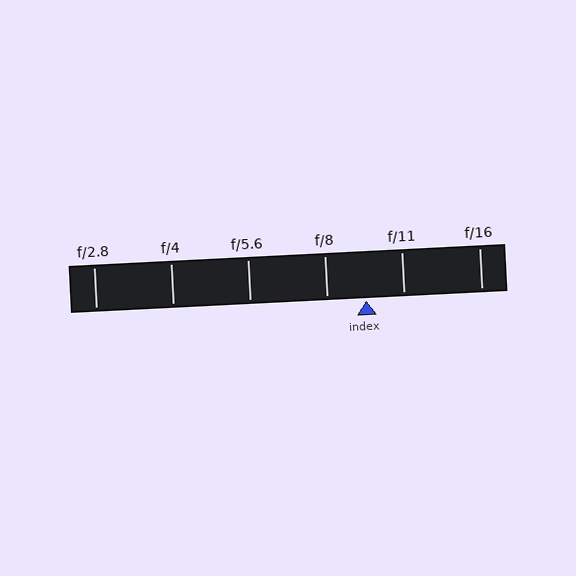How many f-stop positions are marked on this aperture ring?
There are 6 f-stop positions marked.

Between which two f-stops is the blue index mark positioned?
The index mark is between f/8 and f/11.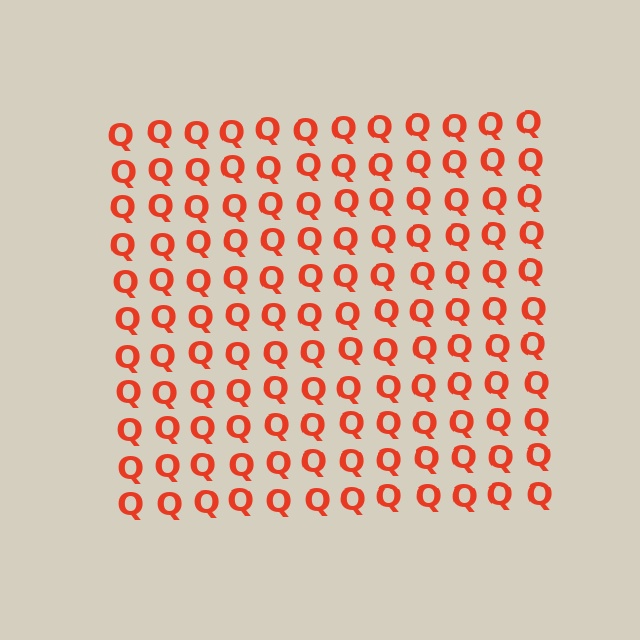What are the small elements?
The small elements are letter Q's.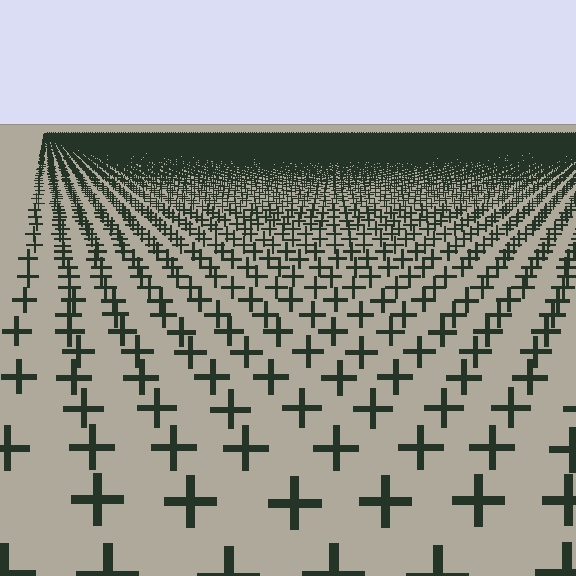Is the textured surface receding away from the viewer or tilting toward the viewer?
The surface is receding away from the viewer. Texture elements get smaller and denser toward the top.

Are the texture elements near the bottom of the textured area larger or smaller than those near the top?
Larger. Near the bottom, elements are closer to the viewer and appear at a bigger on-screen size.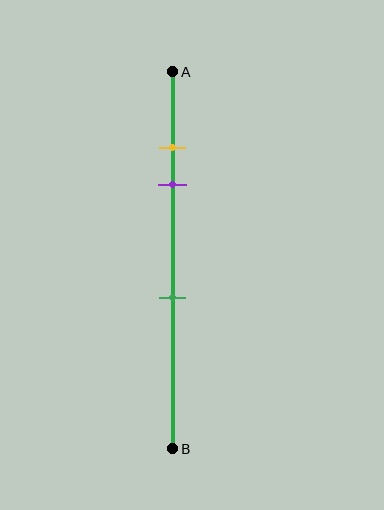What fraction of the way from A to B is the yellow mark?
The yellow mark is approximately 20% (0.2) of the way from A to B.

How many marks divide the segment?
There are 3 marks dividing the segment.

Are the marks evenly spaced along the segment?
No, the marks are not evenly spaced.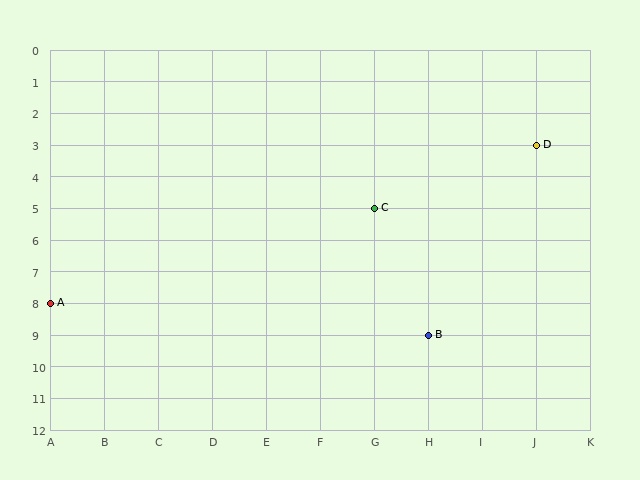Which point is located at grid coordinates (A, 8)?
Point A is at (A, 8).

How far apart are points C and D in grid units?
Points C and D are 3 columns and 2 rows apart (about 3.6 grid units diagonally).